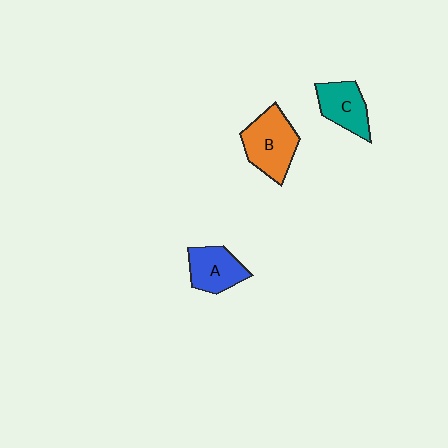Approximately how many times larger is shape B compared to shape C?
Approximately 1.3 times.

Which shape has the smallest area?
Shape C (teal).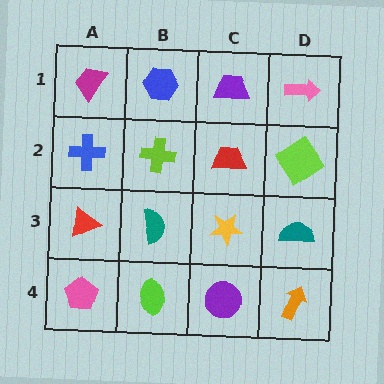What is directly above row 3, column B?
A lime cross.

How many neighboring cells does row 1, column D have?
2.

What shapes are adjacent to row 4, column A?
A red triangle (row 3, column A), a lime ellipse (row 4, column B).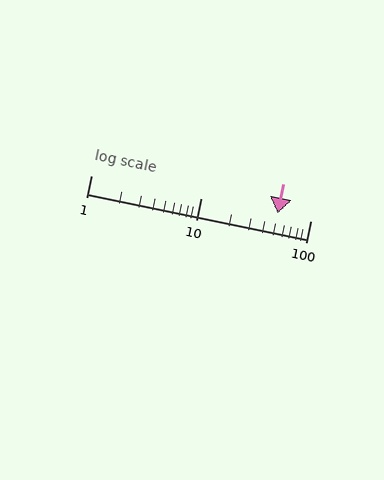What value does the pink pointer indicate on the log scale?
The pointer indicates approximately 50.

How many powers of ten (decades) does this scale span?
The scale spans 2 decades, from 1 to 100.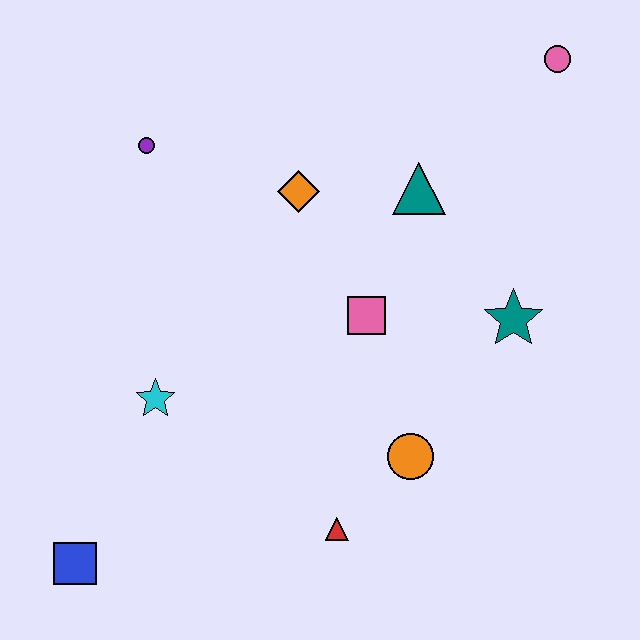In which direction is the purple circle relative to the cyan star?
The purple circle is above the cyan star.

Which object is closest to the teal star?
The pink square is closest to the teal star.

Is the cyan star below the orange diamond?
Yes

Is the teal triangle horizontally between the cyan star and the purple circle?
No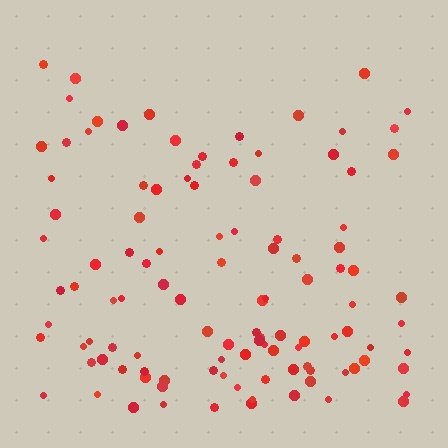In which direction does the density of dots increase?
From top to bottom, with the bottom side densest.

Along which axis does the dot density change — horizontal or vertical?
Vertical.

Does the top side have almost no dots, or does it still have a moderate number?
Still a moderate number, just noticeably fewer than the bottom.